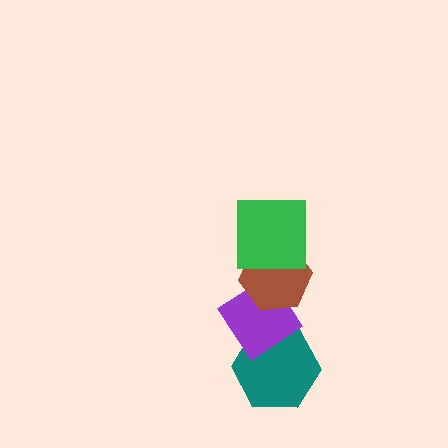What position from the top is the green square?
The green square is 1st from the top.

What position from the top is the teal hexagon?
The teal hexagon is 4th from the top.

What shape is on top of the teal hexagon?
The purple diamond is on top of the teal hexagon.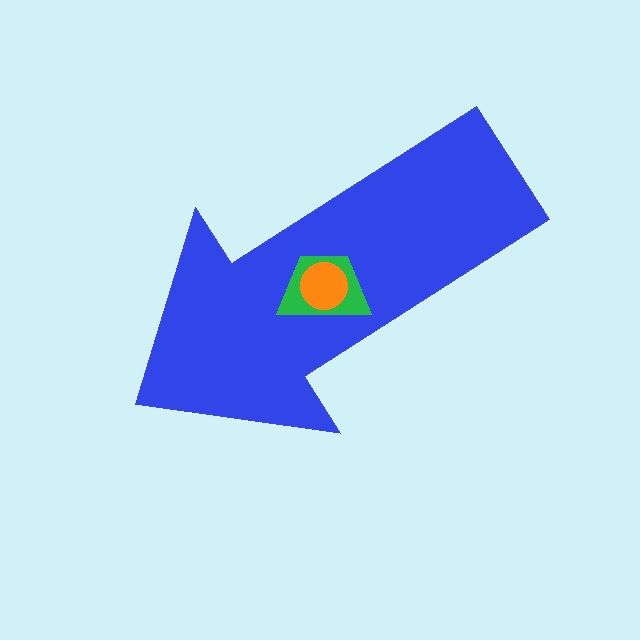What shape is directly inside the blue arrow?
The green trapezoid.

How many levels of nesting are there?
3.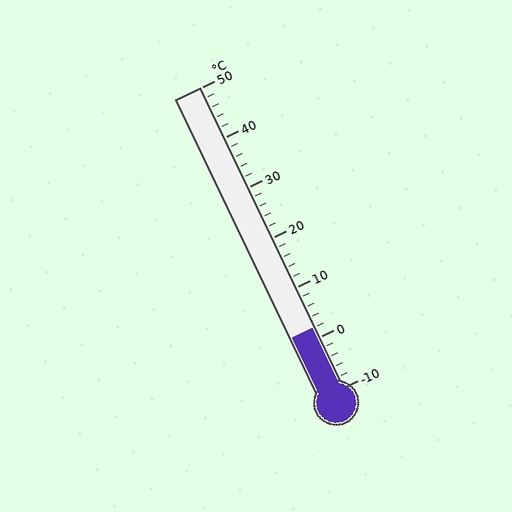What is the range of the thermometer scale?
The thermometer scale ranges from -10°C to 50°C.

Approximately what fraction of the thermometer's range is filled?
The thermometer is filled to approximately 20% of its range.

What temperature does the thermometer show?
The thermometer shows approximately 2°C.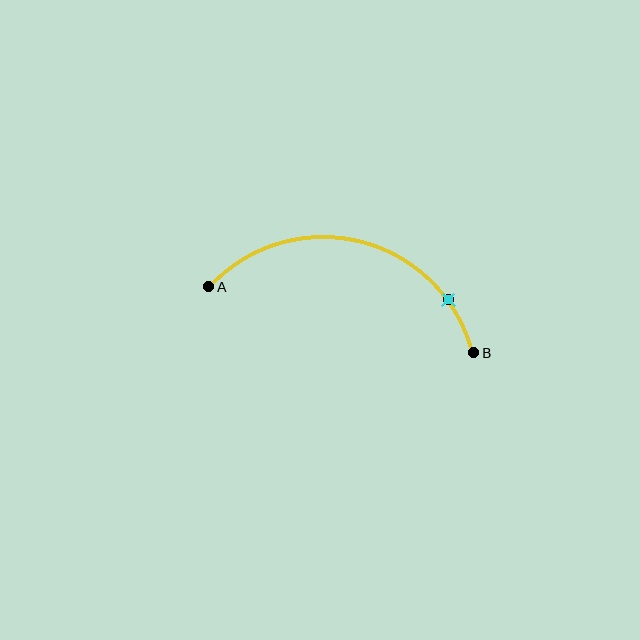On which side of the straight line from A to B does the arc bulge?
The arc bulges above the straight line connecting A and B.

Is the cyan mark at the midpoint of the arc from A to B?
No. The cyan mark lies on the arc but is closer to endpoint B. The arc midpoint would be at the point on the curve equidistant along the arc from both A and B.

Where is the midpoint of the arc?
The arc midpoint is the point on the curve farthest from the straight line joining A and B. It sits above that line.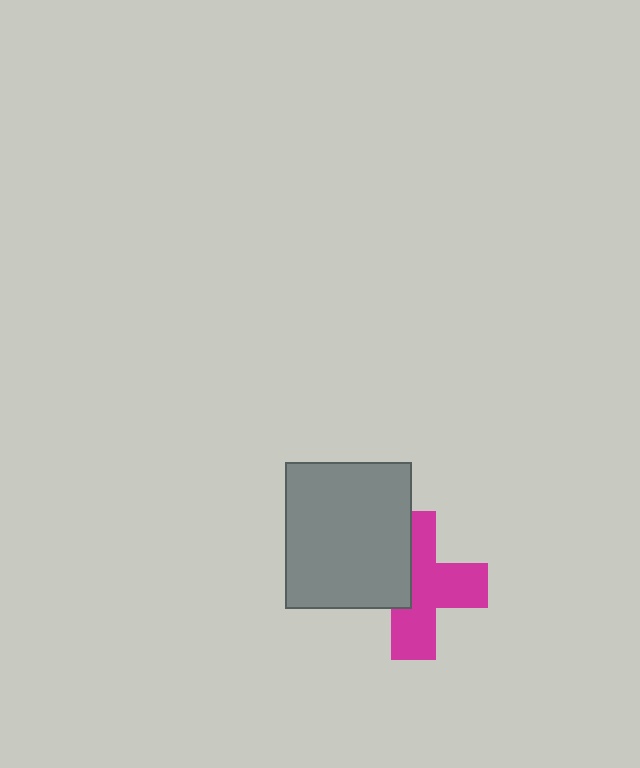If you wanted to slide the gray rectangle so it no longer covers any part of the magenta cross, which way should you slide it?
Slide it left — that is the most direct way to separate the two shapes.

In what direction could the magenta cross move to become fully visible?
The magenta cross could move right. That would shift it out from behind the gray rectangle entirely.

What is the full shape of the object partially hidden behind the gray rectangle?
The partially hidden object is a magenta cross.